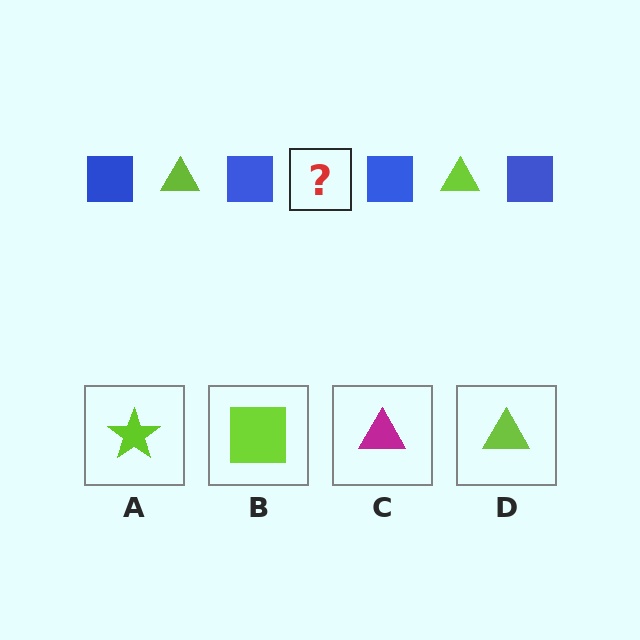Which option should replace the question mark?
Option D.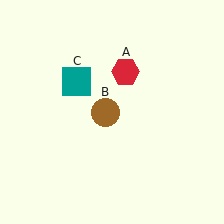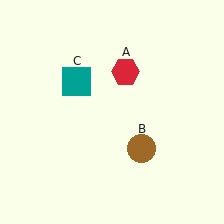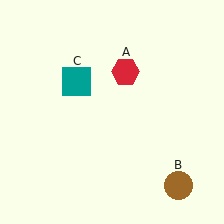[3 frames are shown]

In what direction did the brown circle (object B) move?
The brown circle (object B) moved down and to the right.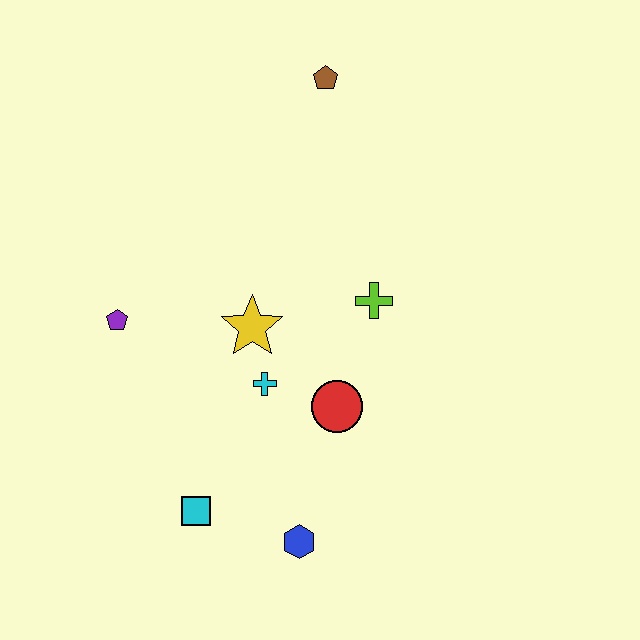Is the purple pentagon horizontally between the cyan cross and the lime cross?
No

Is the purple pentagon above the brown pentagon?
No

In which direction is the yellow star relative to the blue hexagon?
The yellow star is above the blue hexagon.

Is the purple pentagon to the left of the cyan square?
Yes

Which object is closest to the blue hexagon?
The cyan square is closest to the blue hexagon.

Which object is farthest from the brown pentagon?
The blue hexagon is farthest from the brown pentagon.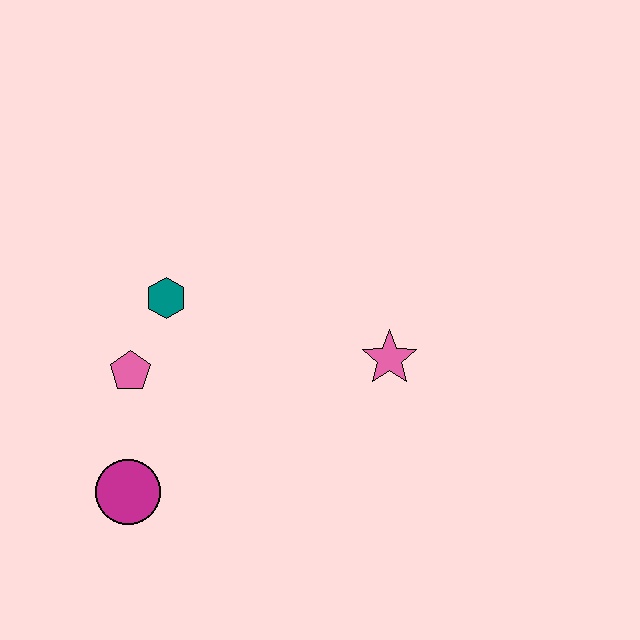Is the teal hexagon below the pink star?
No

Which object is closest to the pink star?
The teal hexagon is closest to the pink star.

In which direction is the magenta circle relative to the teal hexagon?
The magenta circle is below the teal hexagon.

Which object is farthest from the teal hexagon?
The pink star is farthest from the teal hexagon.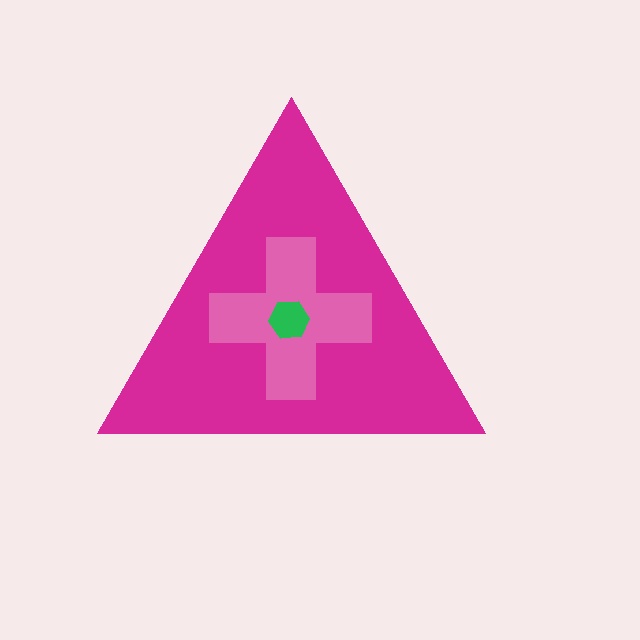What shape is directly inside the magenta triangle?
The pink cross.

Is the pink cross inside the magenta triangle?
Yes.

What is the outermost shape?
The magenta triangle.